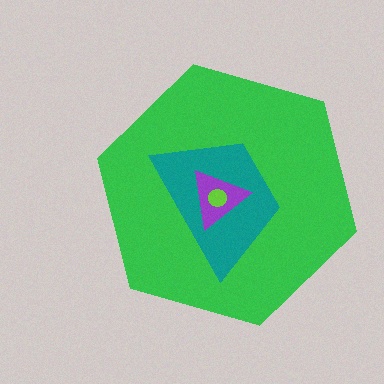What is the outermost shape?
The green hexagon.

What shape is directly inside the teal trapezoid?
The purple triangle.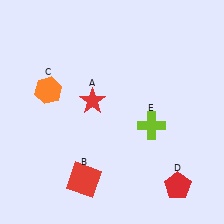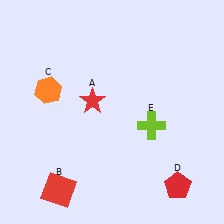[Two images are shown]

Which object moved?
The red square (B) moved left.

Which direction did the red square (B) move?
The red square (B) moved left.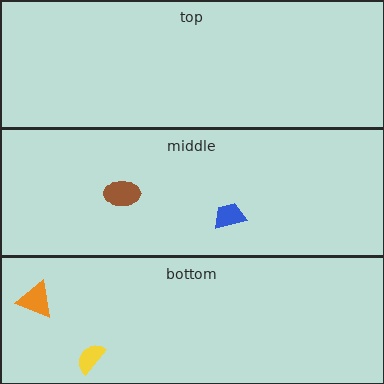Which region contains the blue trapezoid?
The middle region.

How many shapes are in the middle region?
2.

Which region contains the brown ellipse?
The middle region.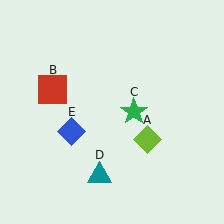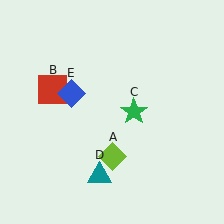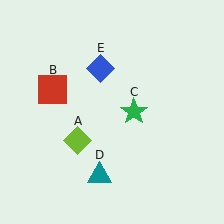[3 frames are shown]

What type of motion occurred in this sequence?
The lime diamond (object A), blue diamond (object E) rotated clockwise around the center of the scene.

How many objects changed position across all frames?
2 objects changed position: lime diamond (object A), blue diamond (object E).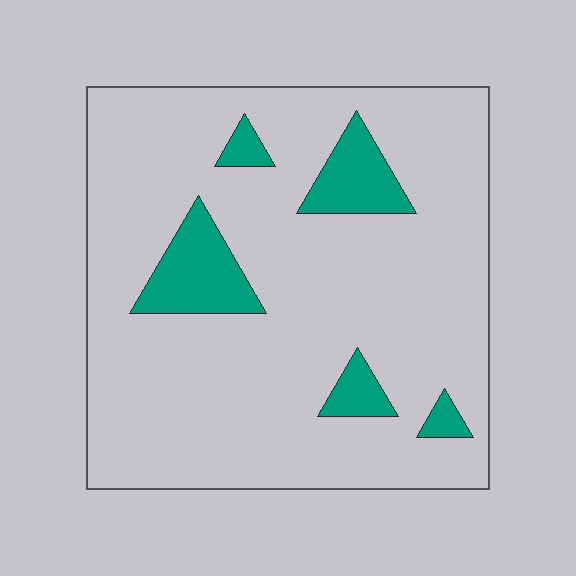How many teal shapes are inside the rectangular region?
5.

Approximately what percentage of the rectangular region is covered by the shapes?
Approximately 15%.